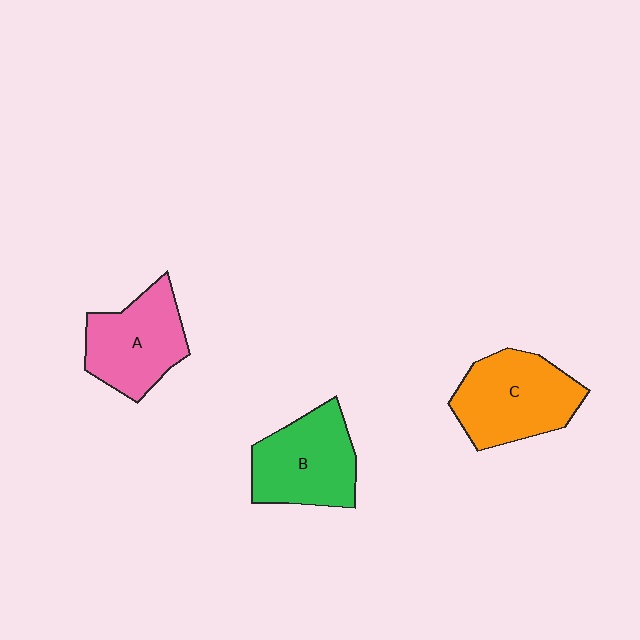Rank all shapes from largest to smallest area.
From largest to smallest: C (orange), B (green), A (pink).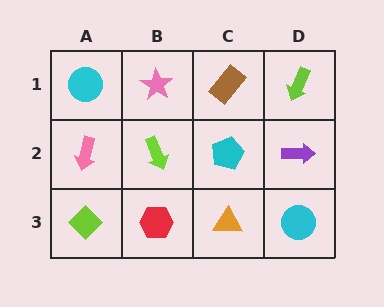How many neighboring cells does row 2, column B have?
4.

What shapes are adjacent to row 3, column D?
A purple arrow (row 2, column D), an orange triangle (row 3, column C).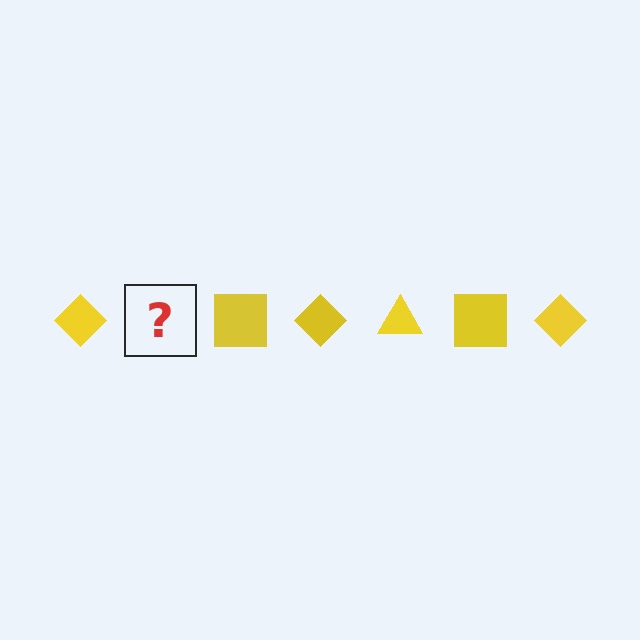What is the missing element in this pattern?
The missing element is a yellow triangle.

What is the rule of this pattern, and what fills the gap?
The rule is that the pattern cycles through diamond, triangle, square shapes in yellow. The gap should be filled with a yellow triangle.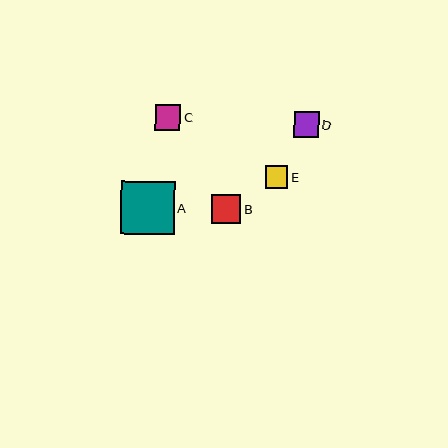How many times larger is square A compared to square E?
Square A is approximately 2.4 times the size of square E.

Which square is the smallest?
Square E is the smallest with a size of approximately 22 pixels.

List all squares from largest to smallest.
From largest to smallest: A, B, C, D, E.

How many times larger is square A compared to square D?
Square A is approximately 2.1 times the size of square D.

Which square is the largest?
Square A is the largest with a size of approximately 53 pixels.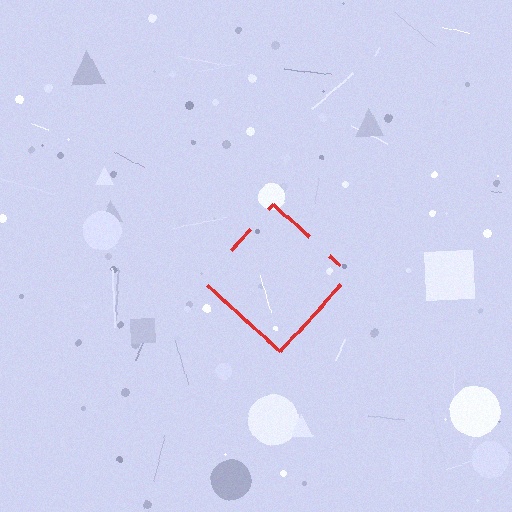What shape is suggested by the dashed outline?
The dashed outline suggests a diamond.